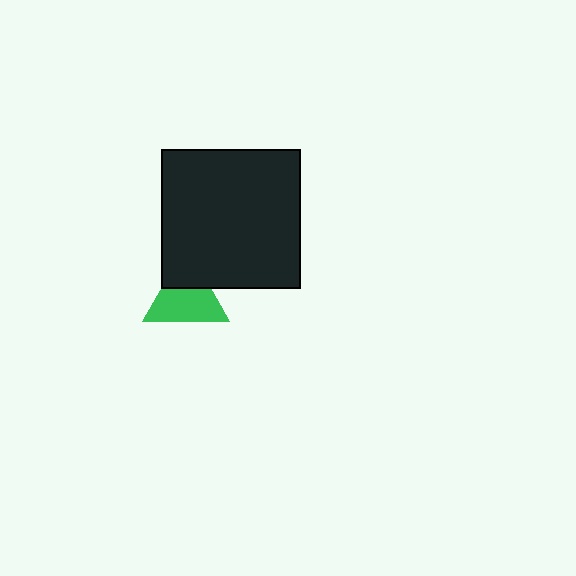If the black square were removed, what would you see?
You would see the complete green triangle.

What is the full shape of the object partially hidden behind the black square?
The partially hidden object is a green triangle.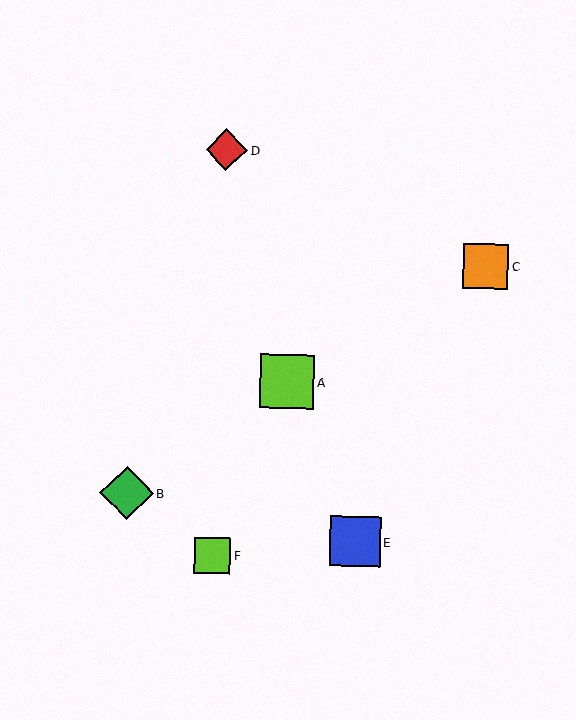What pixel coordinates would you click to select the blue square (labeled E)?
Click at (355, 542) to select the blue square E.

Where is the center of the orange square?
The center of the orange square is at (486, 266).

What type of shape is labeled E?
Shape E is a blue square.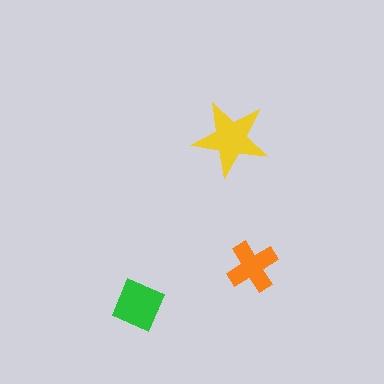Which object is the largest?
The yellow star.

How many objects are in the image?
There are 3 objects in the image.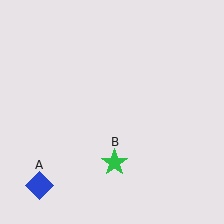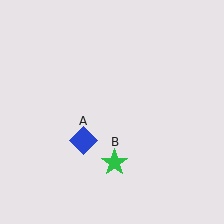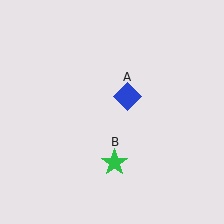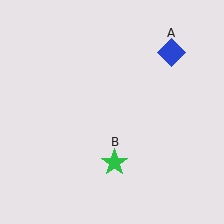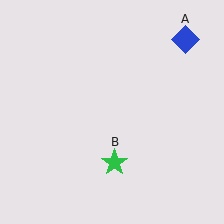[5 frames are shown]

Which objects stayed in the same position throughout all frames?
Green star (object B) remained stationary.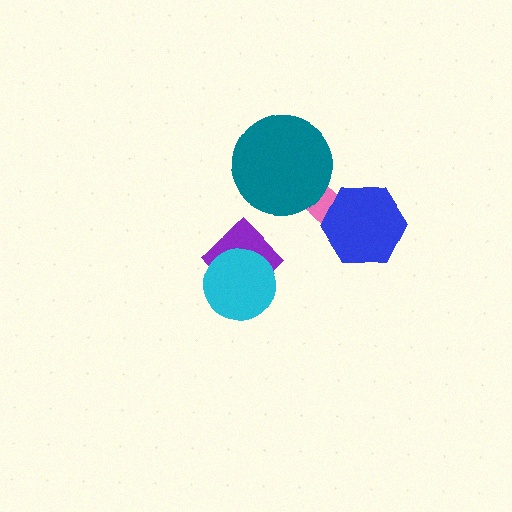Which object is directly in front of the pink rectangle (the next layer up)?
The teal circle is directly in front of the pink rectangle.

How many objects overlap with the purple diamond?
1 object overlaps with the purple diamond.